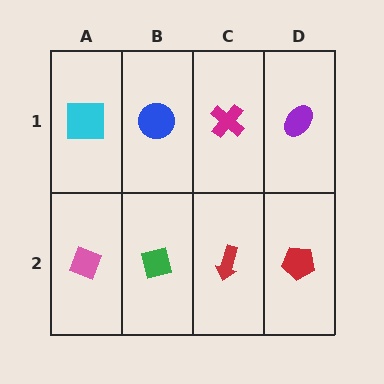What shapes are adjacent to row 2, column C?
A magenta cross (row 1, column C), a green square (row 2, column B), a red pentagon (row 2, column D).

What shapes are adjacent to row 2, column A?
A cyan square (row 1, column A), a green square (row 2, column B).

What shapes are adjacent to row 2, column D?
A purple ellipse (row 1, column D), a red arrow (row 2, column C).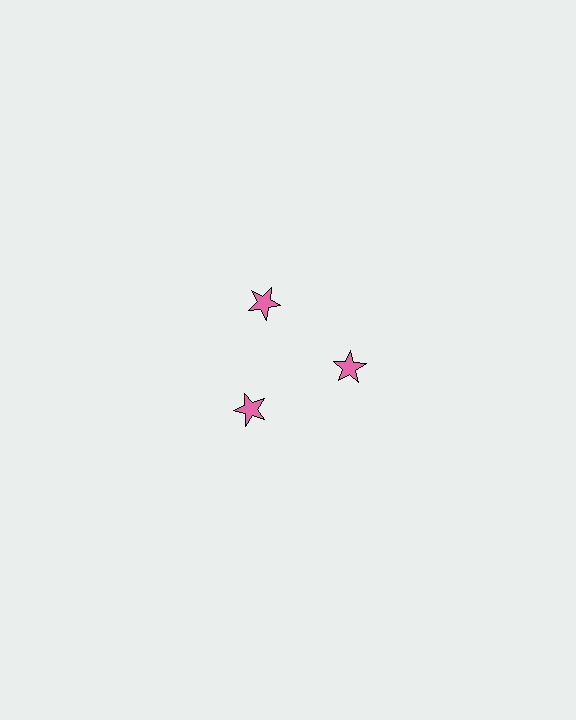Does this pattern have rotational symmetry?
Yes, this pattern has 3-fold rotational symmetry. It looks the same after rotating 120 degrees around the center.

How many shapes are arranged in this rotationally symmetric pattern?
There are 3 shapes, arranged in 3 groups of 1.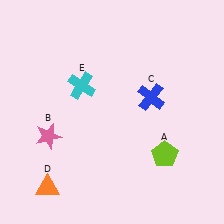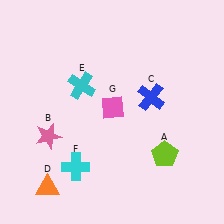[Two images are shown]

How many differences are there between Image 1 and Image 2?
There are 2 differences between the two images.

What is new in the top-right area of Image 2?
A pink diamond (G) was added in the top-right area of Image 2.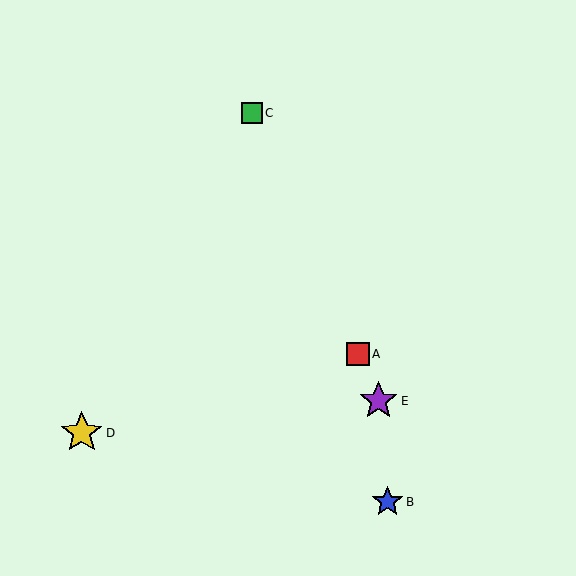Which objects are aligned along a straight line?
Objects A, C, E are aligned along a straight line.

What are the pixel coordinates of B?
Object B is at (387, 502).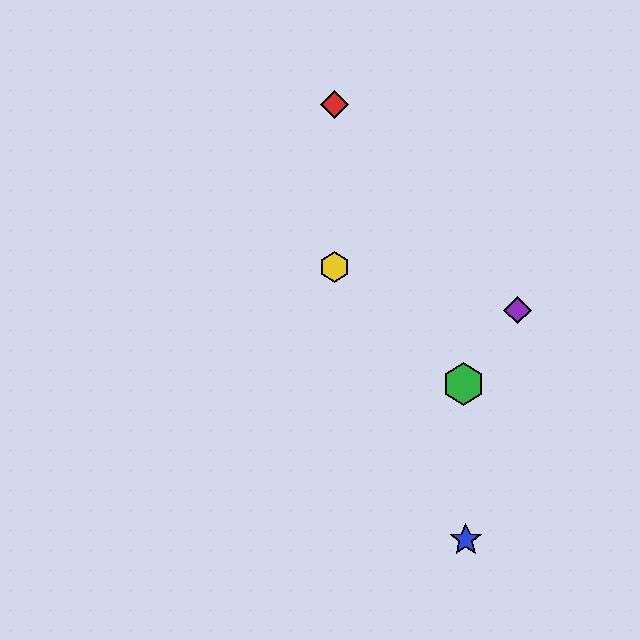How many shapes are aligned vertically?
2 shapes (the red diamond, the yellow hexagon) are aligned vertically.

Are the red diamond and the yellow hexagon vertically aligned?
Yes, both are at x≈334.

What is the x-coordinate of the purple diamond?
The purple diamond is at x≈517.